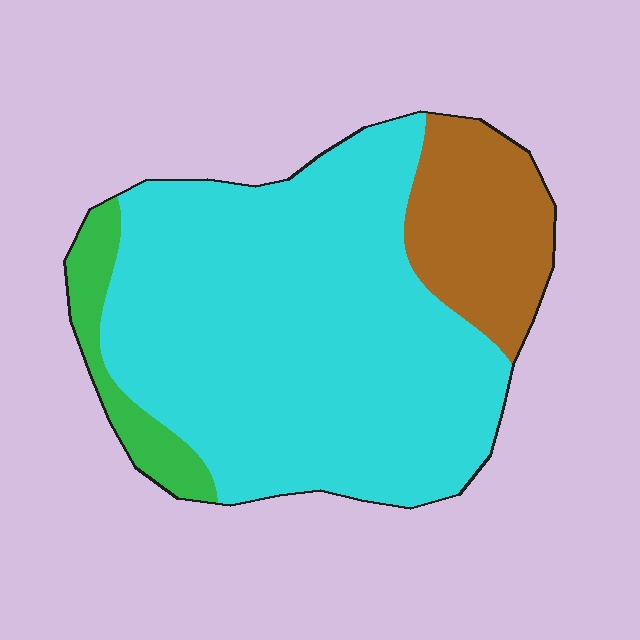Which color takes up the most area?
Cyan, at roughly 75%.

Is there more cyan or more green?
Cyan.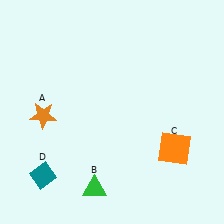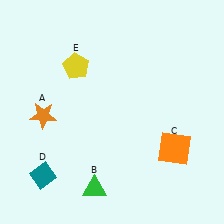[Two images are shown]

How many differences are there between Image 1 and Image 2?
There is 1 difference between the two images.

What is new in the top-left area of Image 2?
A yellow pentagon (E) was added in the top-left area of Image 2.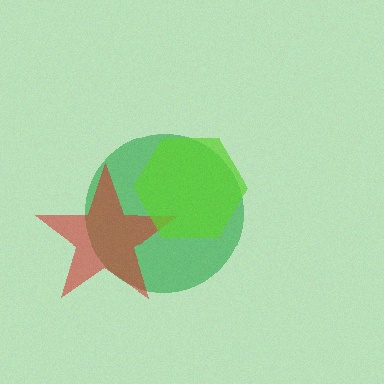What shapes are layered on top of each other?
The layered shapes are: a green circle, a red star, a lime hexagon.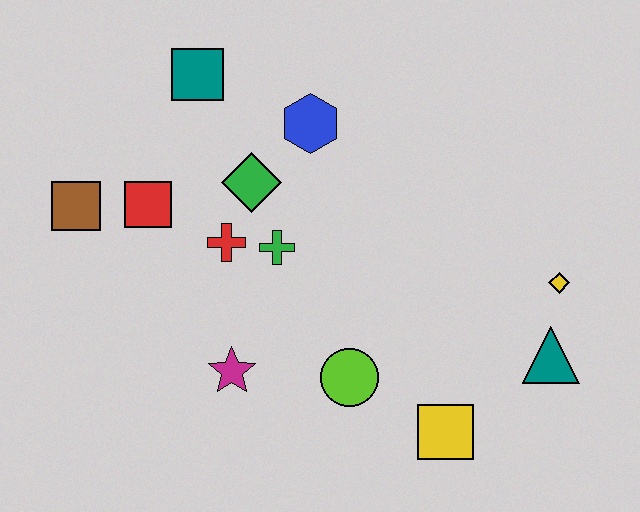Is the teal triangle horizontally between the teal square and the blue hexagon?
No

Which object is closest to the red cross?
The green cross is closest to the red cross.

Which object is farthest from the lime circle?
The teal square is farthest from the lime circle.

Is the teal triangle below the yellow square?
No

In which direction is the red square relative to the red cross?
The red square is to the left of the red cross.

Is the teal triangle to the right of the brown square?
Yes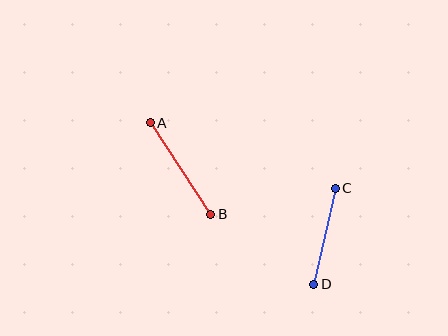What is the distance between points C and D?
The distance is approximately 98 pixels.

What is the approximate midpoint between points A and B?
The midpoint is at approximately (181, 168) pixels.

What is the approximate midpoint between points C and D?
The midpoint is at approximately (324, 236) pixels.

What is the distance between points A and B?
The distance is approximately 110 pixels.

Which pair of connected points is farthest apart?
Points A and B are farthest apart.